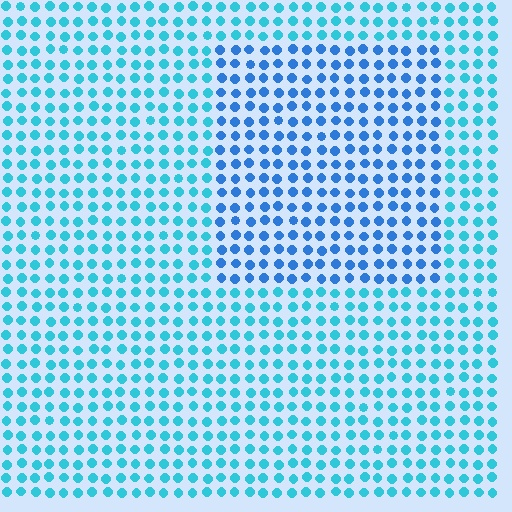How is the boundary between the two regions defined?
The boundary is defined purely by a slight shift in hue (about 28 degrees). Spacing, size, and orientation are identical on both sides.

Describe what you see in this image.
The image is filled with small cyan elements in a uniform arrangement. A rectangle-shaped region is visible where the elements are tinted to a slightly different hue, forming a subtle color boundary.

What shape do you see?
I see a rectangle.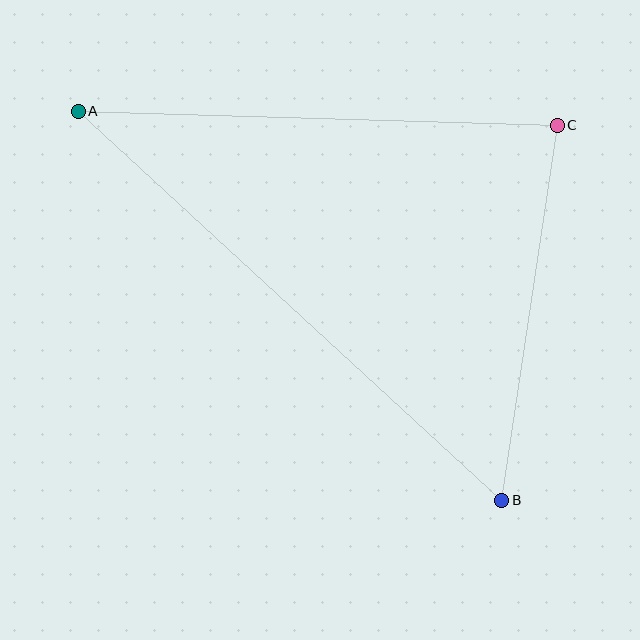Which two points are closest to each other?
Points B and C are closest to each other.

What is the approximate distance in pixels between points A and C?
The distance between A and C is approximately 479 pixels.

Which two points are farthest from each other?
Points A and B are farthest from each other.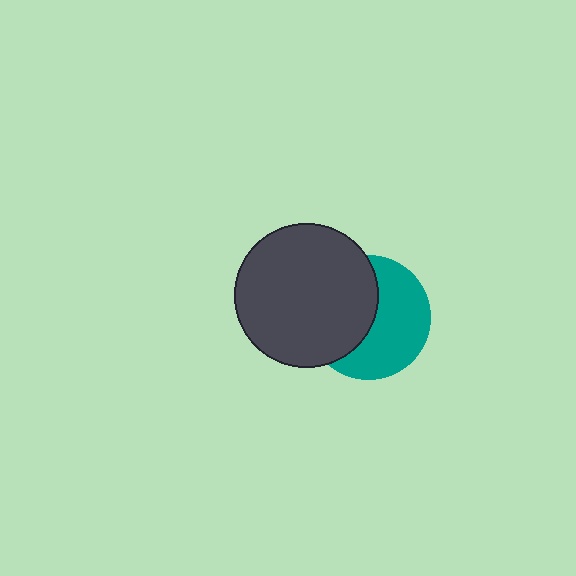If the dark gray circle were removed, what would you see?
You would see the complete teal circle.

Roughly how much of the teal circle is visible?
About half of it is visible (roughly 53%).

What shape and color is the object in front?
The object in front is a dark gray circle.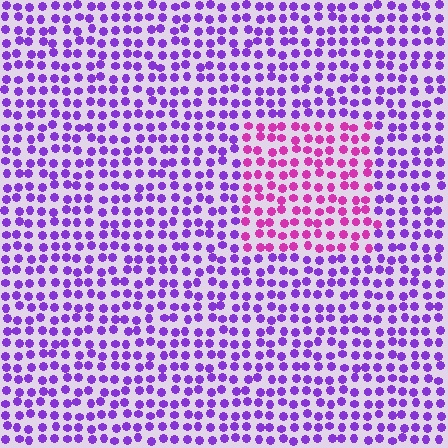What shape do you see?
I see a rectangle.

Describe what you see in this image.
The image is filled with small purple elements in a uniform arrangement. A rectangle-shaped region is visible where the elements are tinted to a slightly different hue, forming a subtle color boundary.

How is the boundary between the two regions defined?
The boundary is defined purely by a slight shift in hue (about 43 degrees). Spacing, size, and orientation are identical on both sides.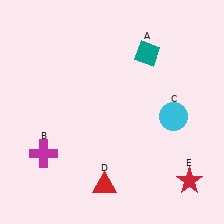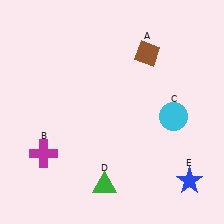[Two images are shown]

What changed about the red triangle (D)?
In Image 1, D is red. In Image 2, it changed to green.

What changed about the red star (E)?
In Image 1, E is red. In Image 2, it changed to blue.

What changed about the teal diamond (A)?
In Image 1, A is teal. In Image 2, it changed to brown.